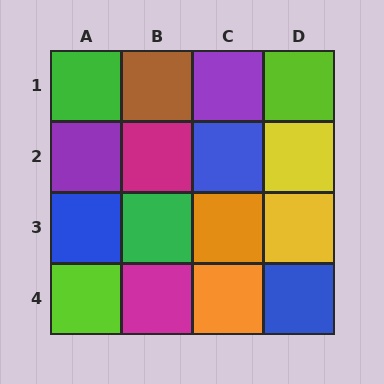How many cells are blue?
3 cells are blue.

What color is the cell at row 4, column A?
Lime.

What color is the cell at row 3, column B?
Green.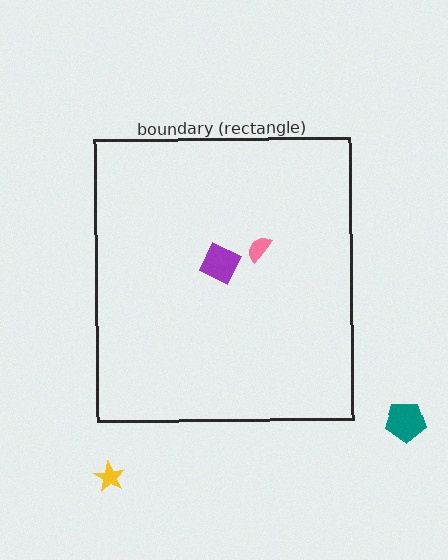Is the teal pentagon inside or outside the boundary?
Outside.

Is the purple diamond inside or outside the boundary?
Inside.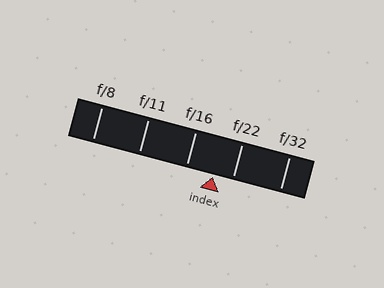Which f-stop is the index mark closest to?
The index mark is closest to f/22.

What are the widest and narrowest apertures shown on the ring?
The widest aperture shown is f/8 and the narrowest is f/32.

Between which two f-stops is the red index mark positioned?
The index mark is between f/16 and f/22.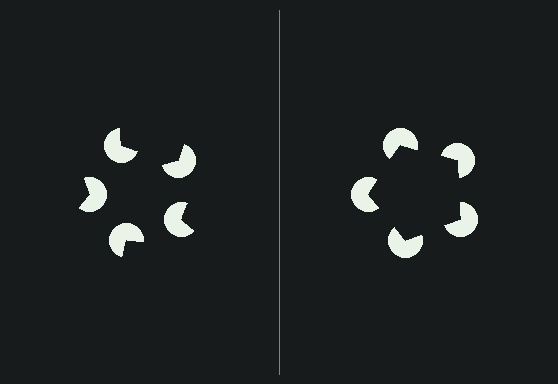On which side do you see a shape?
An illusory pentagon appears on the right side. On the left side the wedge cuts are rotated, so no coherent shape forms.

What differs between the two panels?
The pac-man discs are positioned identically on both sides; only the wedge orientations differ. On the right they align to a pentagon; on the left they are misaligned.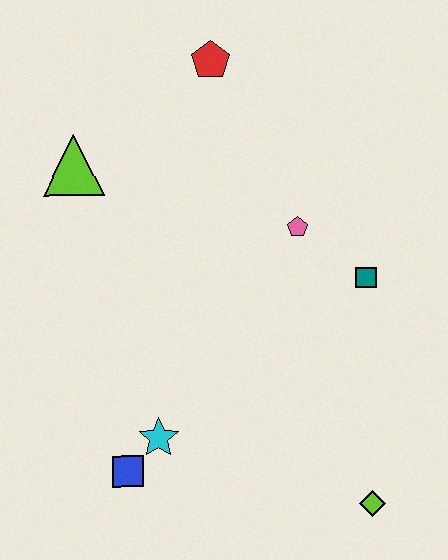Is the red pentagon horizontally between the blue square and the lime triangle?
No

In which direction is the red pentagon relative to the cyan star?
The red pentagon is above the cyan star.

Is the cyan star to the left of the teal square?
Yes